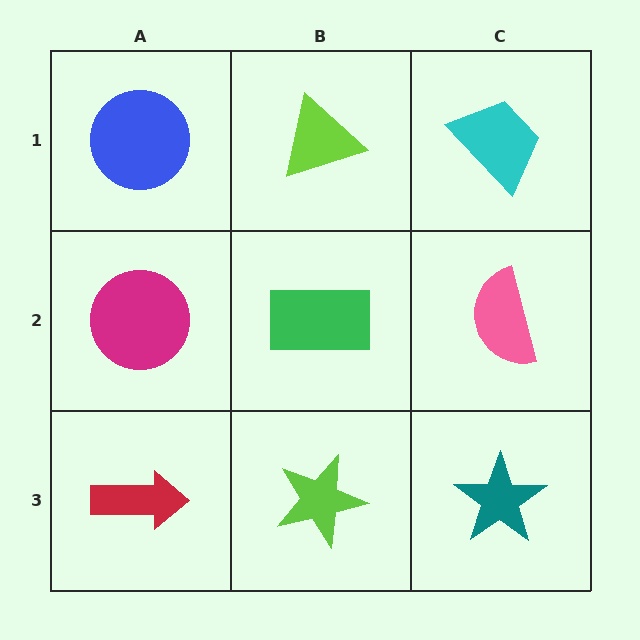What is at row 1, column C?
A cyan trapezoid.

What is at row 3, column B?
A lime star.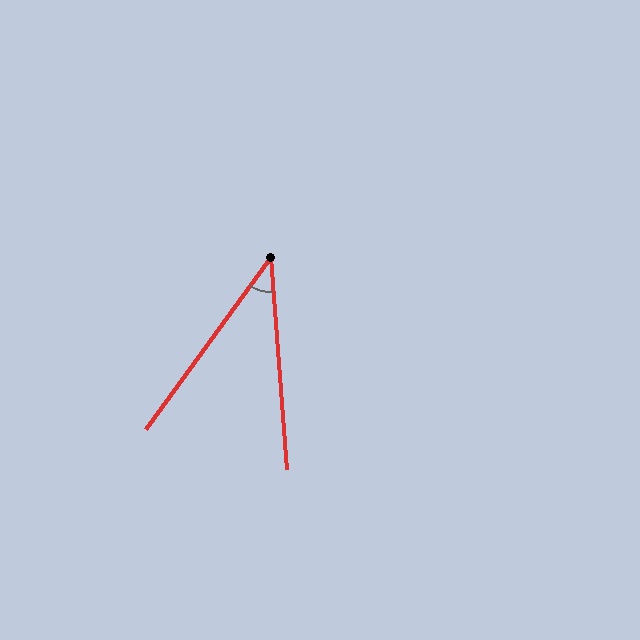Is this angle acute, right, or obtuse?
It is acute.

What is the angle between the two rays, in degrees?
Approximately 40 degrees.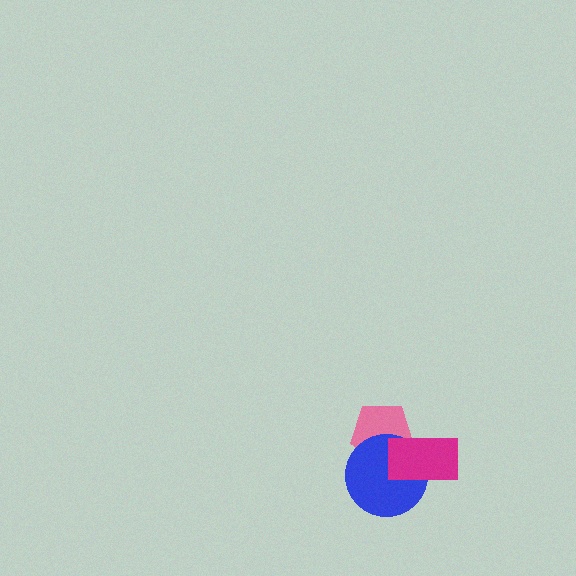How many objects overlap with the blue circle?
2 objects overlap with the blue circle.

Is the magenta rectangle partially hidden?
No, no other shape covers it.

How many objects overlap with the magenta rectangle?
2 objects overlap with the magenta rectangle.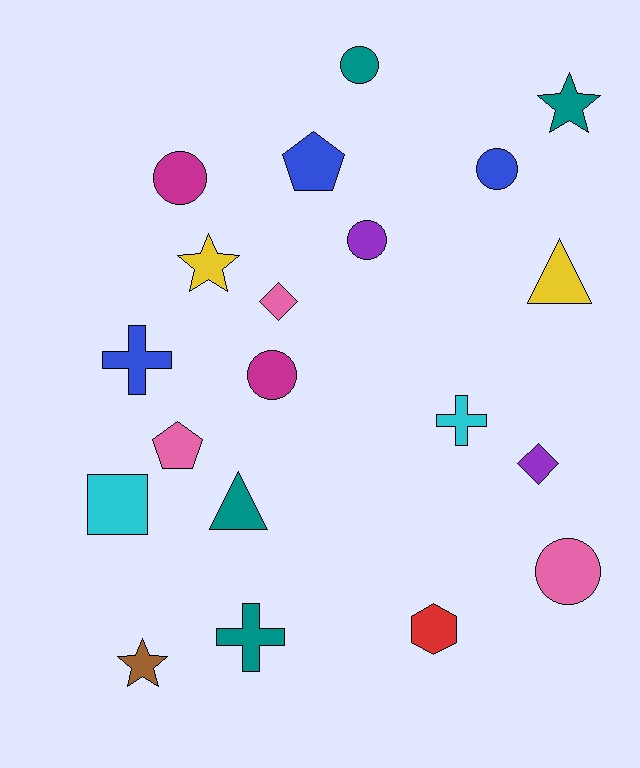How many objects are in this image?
There are 20 objects.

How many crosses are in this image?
There are 3 crosses.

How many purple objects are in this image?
There are 2 purple objects.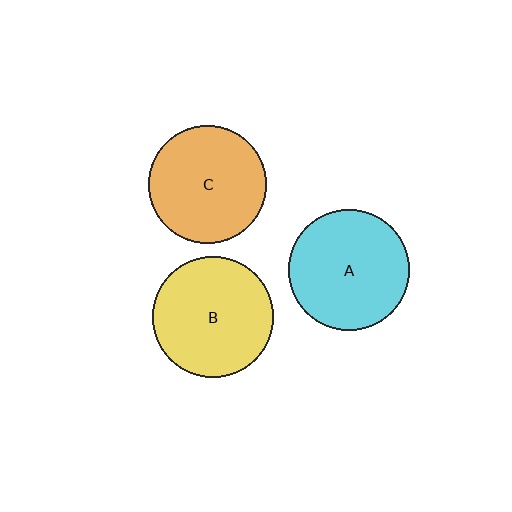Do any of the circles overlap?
No, none of the circles overlap.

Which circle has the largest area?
Circle B (yellow).